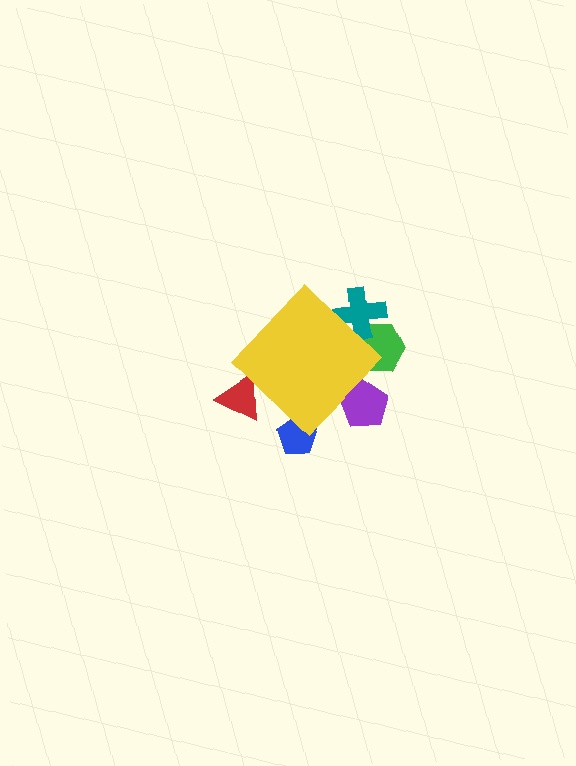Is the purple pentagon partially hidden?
Yes, the purple pentagon is partially hidden behind the yellow diamond.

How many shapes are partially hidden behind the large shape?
5 shapes are partially hidden.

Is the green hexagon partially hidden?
Yes, the green hexagon is partially hidden behind the yellow diamond.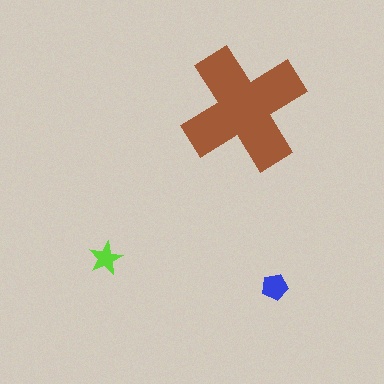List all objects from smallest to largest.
The lime star, the blue pentagon, the brown cross.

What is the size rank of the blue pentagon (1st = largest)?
2nd.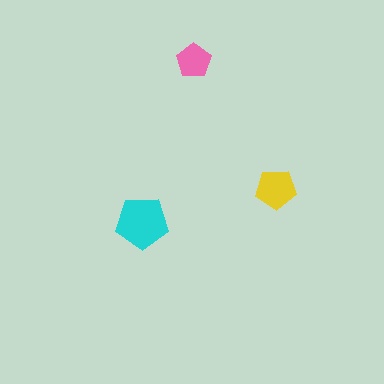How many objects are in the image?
There are 3 objects in the image.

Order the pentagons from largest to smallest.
the cyan one, the yellow one, the pink one.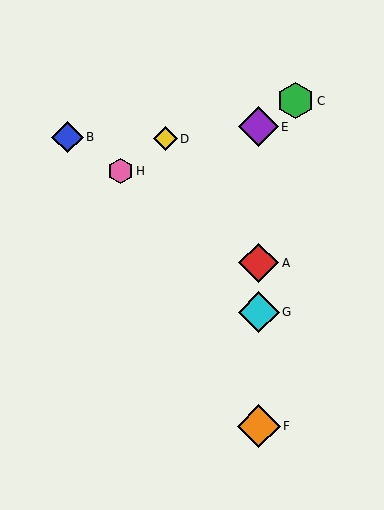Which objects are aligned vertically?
Objects A, E, F, G are aligned vertically.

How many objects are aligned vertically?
4 objects (A, E, F, G) are aligned vertically.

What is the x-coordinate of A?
Object A is at x≈259.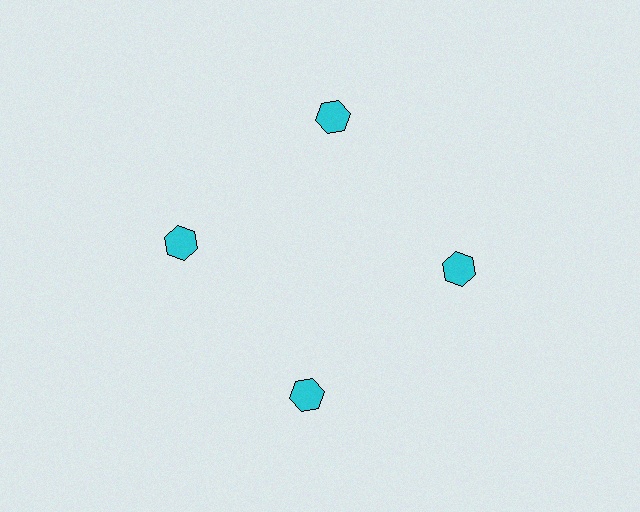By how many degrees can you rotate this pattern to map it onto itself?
The pattern maps onto itself every 90 degrees of rotation.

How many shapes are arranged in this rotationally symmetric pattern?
There are 4 shapes, arranged in 4 groups of 1.